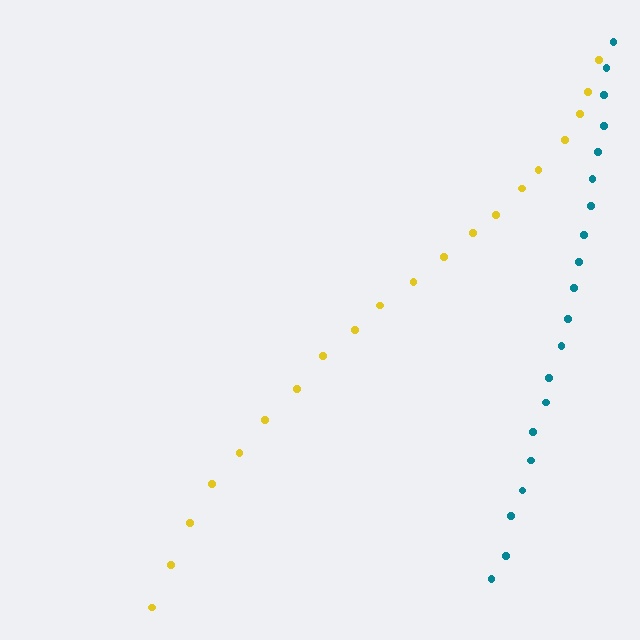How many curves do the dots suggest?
There are 2 distinct paths.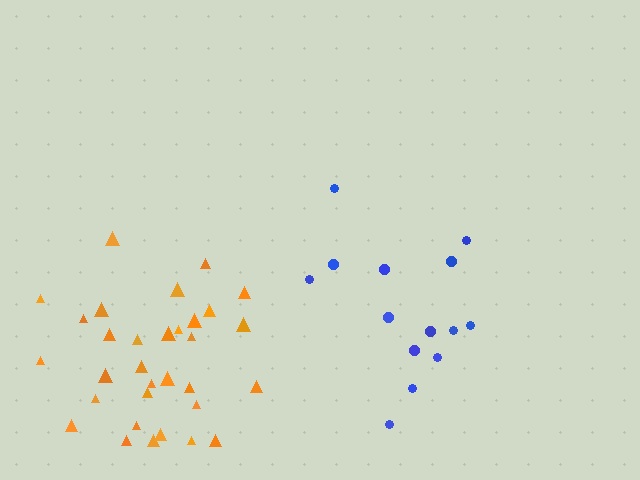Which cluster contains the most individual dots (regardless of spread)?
Orange (32).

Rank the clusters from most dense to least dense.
orange, blue.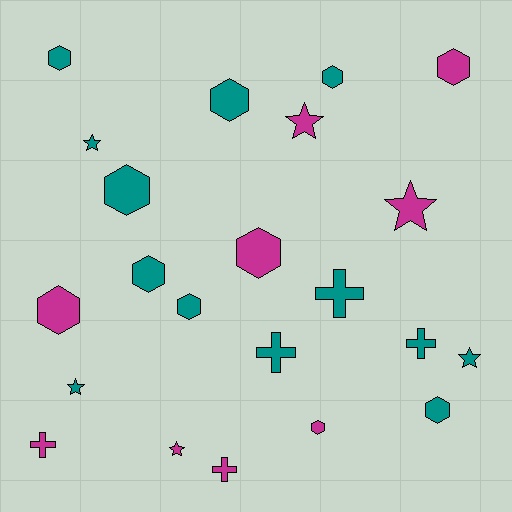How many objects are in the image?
There are 22 objects.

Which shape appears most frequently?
Hexagon, with 11 objects.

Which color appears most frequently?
Teal, with 13 objects.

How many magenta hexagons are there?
There are 4 magenta hexagons.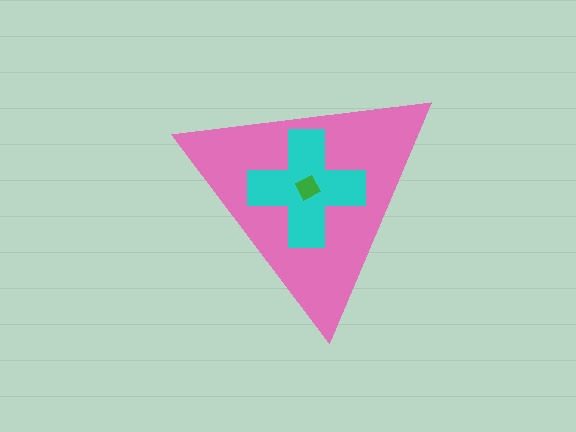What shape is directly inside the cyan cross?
The green diamond.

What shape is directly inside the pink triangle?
The cyan cross.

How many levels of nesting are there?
3.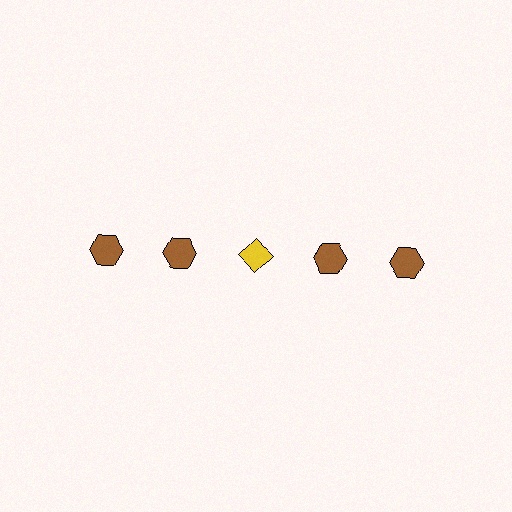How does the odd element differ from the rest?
It differs in both color (yellow instead of brown) and shape (diamond instead of hexagon).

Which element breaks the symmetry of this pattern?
The yellow diamond in the top row, center column breaks the symmetry. All other shapes are brown hexagons.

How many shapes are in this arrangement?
There are 5 shapes arranged in a grid pattern.